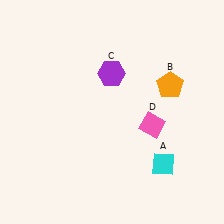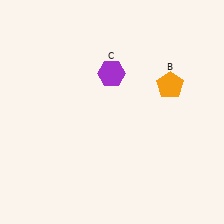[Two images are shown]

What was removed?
The cyan diamond (A), the pink diamond (D) were removed in Image 2.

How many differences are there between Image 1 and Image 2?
There are 2 differences between the two images.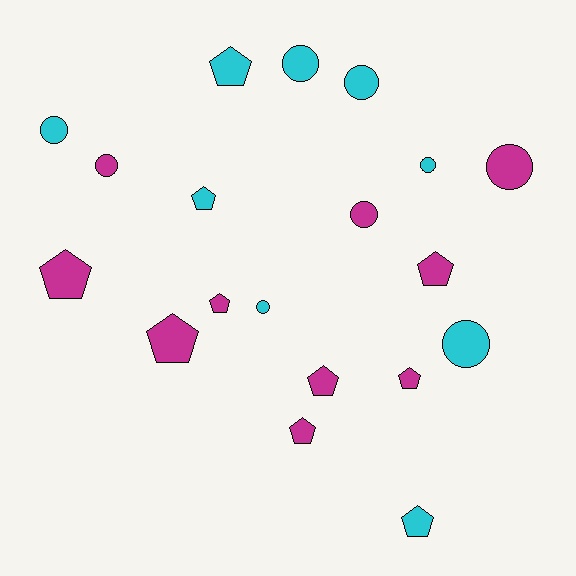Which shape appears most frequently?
Pentagon, with 10 objects.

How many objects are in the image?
There are 19 objects.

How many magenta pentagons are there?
There are 7 magenta pentagons.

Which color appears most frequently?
Magenta, with 10 objects.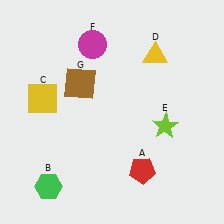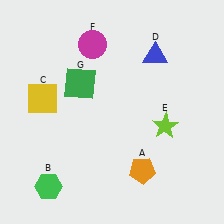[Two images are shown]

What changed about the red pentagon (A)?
In Image 1, A is red. In Image 2, it changed to orange.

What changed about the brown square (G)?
In Image 1, G is brown. In Image 2, it changed to green.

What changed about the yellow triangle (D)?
In Image 1, D is yellow. In Image 2, it changed to blue.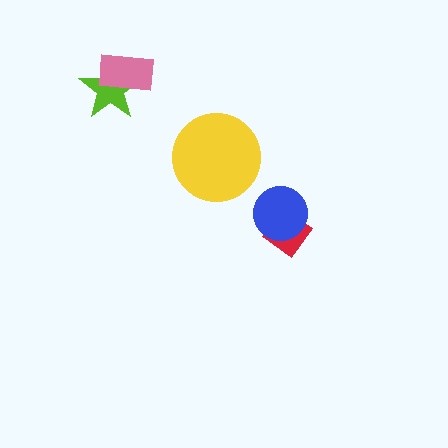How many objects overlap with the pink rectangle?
1 object overlaps with the pink rectangle.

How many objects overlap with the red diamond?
1 object overlaps with the red diamond.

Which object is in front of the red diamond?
The blue circle is in front of the red diamond.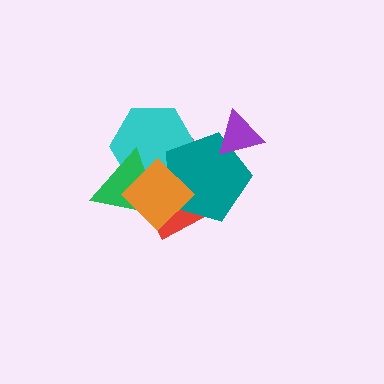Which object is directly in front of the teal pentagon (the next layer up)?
The purple triangle is directly in front of the teal pentagon.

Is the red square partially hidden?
Yes, it is partially covered by another shape.